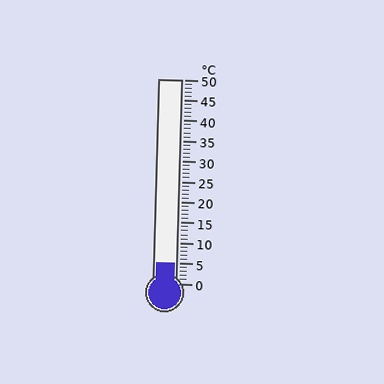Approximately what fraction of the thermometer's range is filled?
The thermometer is filled to approximately 10% of its range.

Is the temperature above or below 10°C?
The temperature is below 10°C.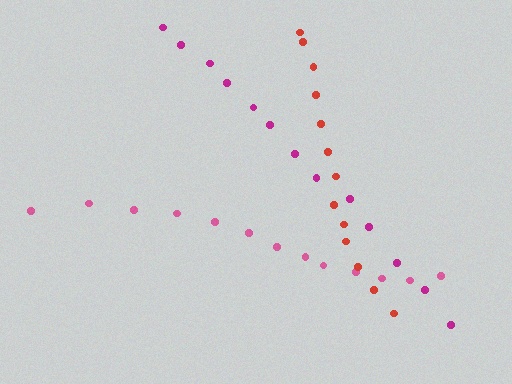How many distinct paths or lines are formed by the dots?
There are 3 distinct paths.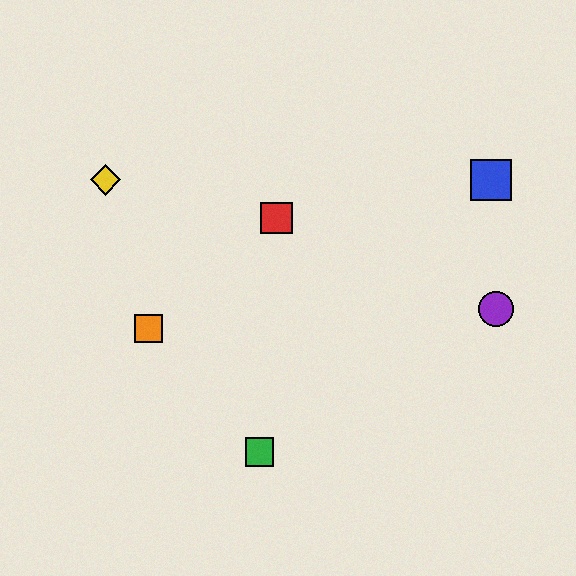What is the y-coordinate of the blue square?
The blue square is at y≈180.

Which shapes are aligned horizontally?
The blue square, the yellow diamond are aligned horizontally.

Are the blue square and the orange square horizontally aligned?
No, the blue square is at y≈180 and the orange square is at y≈329.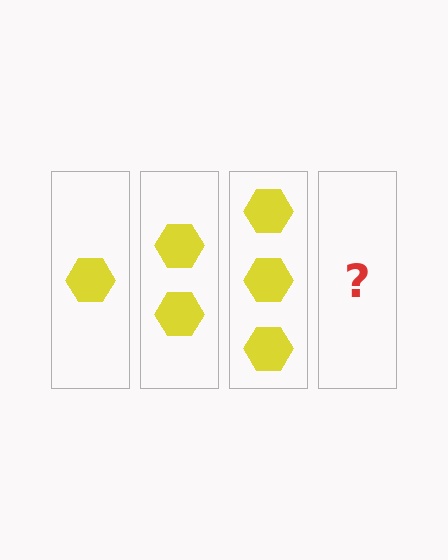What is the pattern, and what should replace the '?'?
The pattern is that each step adds one more hexagon. The '?' should be 4 hexagons.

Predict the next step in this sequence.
The next step is 4 hexagons.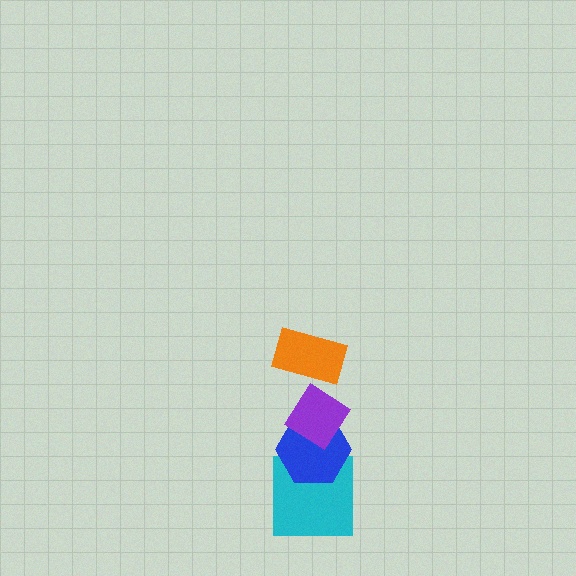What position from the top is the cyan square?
The cyan square is 4th from the top.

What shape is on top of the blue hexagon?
The purple diamond is on top of the blue hexagon.